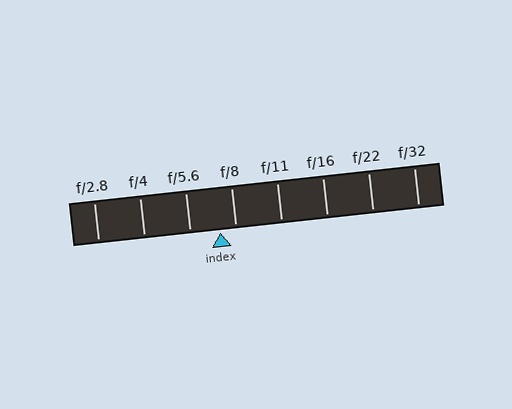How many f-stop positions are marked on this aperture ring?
There are 8 f-stop positions marked.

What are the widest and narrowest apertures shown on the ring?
The widest aperture shown is f/2.8 and the narrowest is f/32.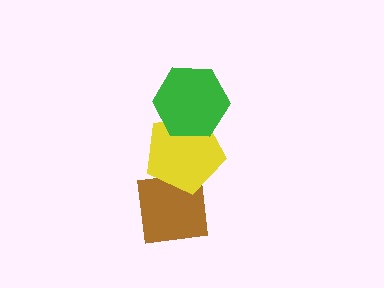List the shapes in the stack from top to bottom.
From top to bottom: the green hexagon, the yellow pentagon, the brown square.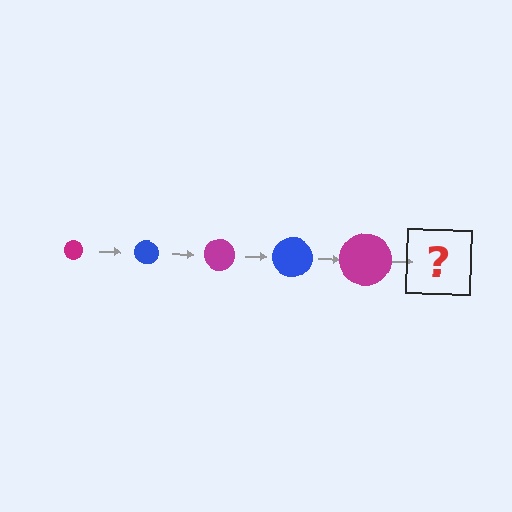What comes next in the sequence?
The next element should be a blue circle, larger than the previous one.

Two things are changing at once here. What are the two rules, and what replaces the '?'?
The two rules are that the circle grows larger each step and the color cycles through magenta and blue. The '?' should be a blue circle, larger than the previous one.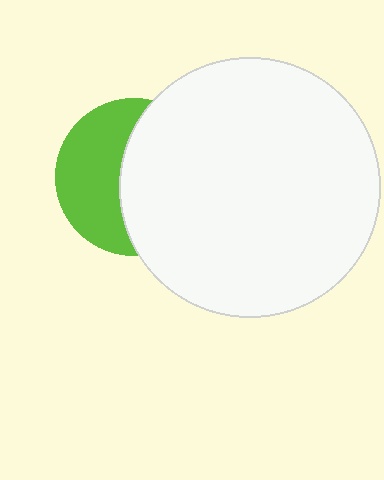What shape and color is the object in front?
The object in front is a white circle.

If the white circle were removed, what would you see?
You would see the complete lime circle.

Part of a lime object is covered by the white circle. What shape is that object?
It is a circle.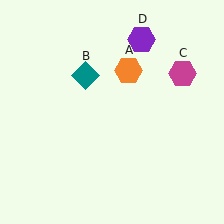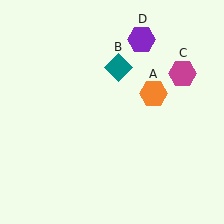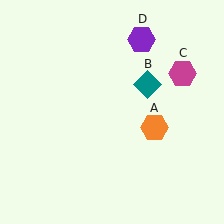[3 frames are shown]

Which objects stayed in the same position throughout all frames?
Magenta hexagon (object C) and purple hexagon (object D) remained stationary.